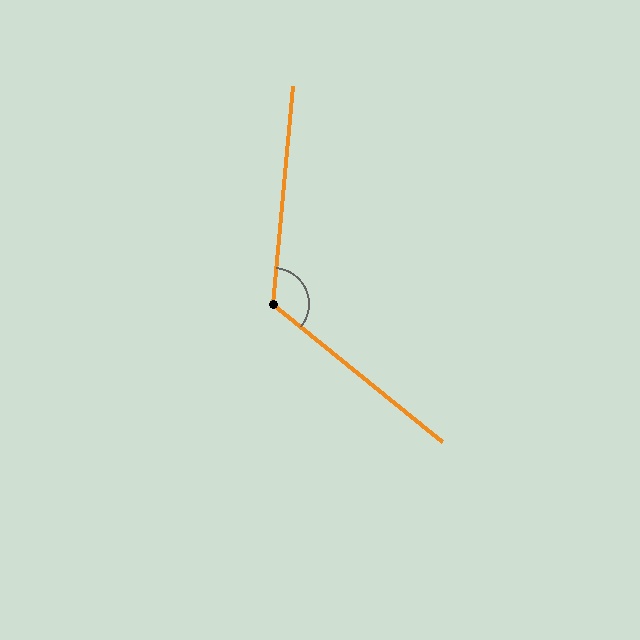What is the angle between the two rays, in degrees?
Approximately 124 degrees.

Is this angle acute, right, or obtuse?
It is obtuse.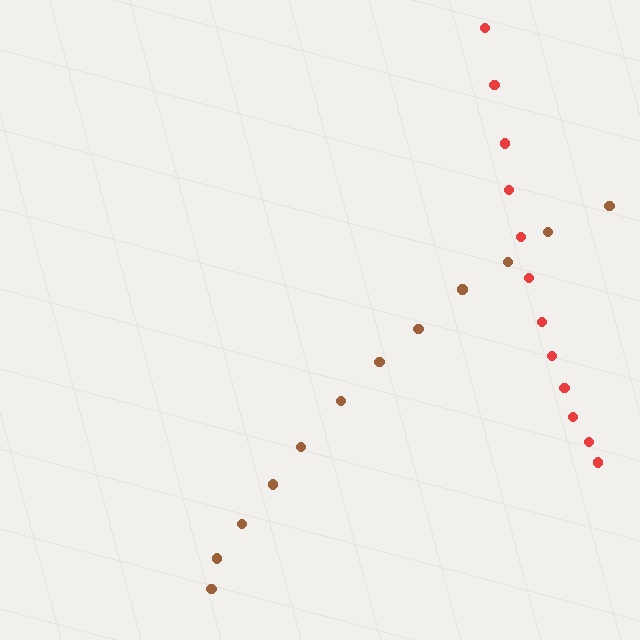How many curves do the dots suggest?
There are 2 distinct paths.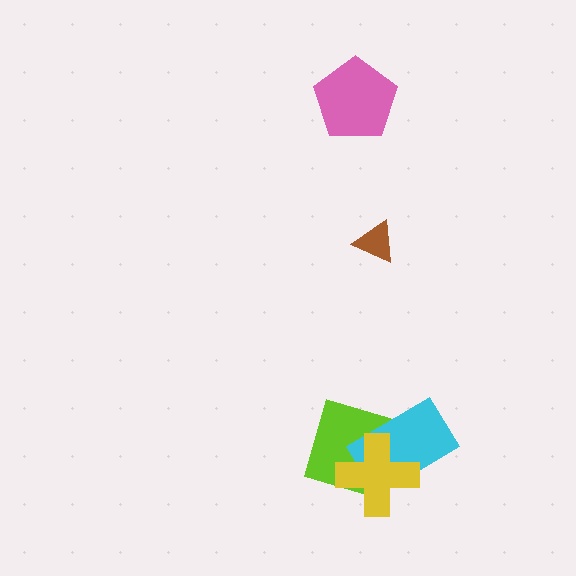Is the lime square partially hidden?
Yes, it is partially covered by another shape.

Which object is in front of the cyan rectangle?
The yellow cross is in front of the cyan rectangle.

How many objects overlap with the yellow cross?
2 objects overlap with the yellow cross.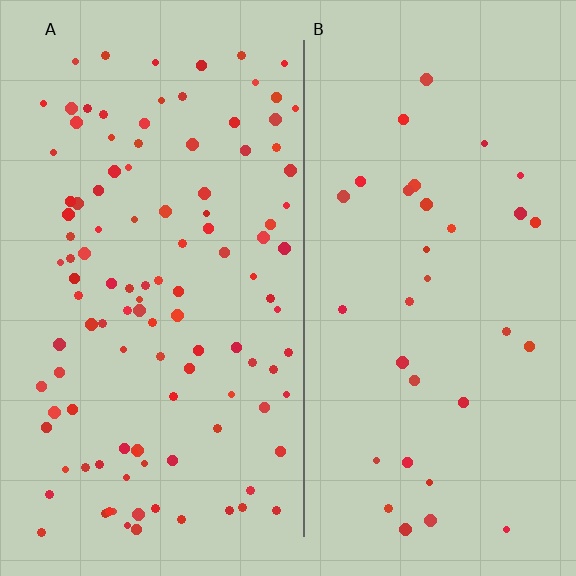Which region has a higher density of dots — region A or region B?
A (the left).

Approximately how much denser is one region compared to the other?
Approximately 3.4× — region A over region B.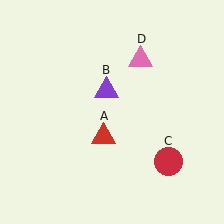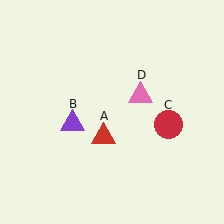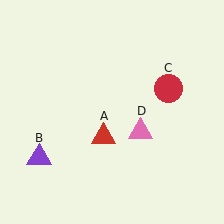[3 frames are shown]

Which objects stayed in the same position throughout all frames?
Red triangle (object A) remained stationary.